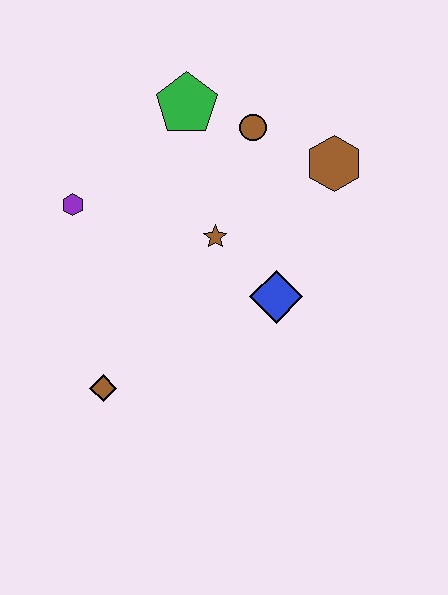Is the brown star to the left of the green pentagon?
No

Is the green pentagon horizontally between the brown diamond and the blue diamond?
Yes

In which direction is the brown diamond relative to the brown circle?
The brown diamond is below the brown circle.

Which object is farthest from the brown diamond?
The brown hexagon is farthest from the brown diamond.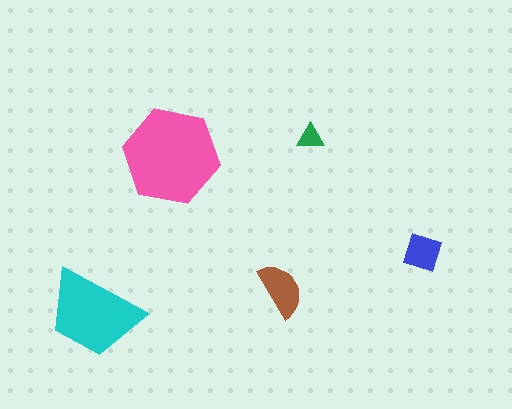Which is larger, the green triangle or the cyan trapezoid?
The cyan trapezoid.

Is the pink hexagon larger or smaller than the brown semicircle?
Larger.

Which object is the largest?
The pink hexagon.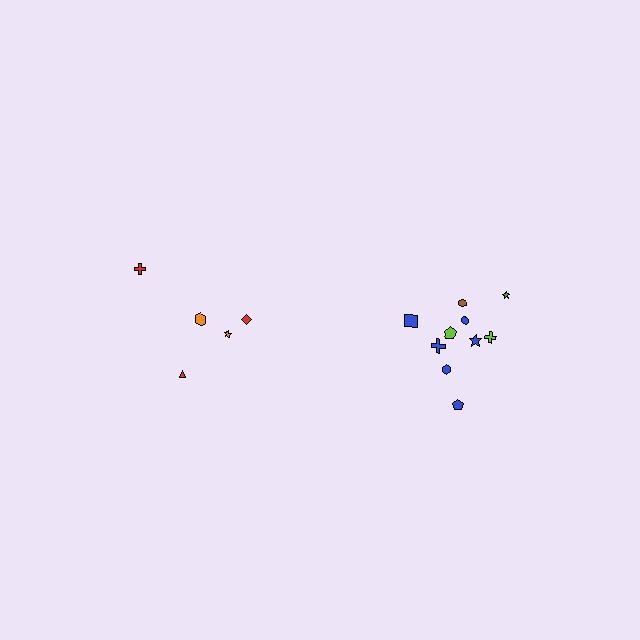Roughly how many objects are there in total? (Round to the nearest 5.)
Roughly 15 objects in total.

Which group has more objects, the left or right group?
The right group.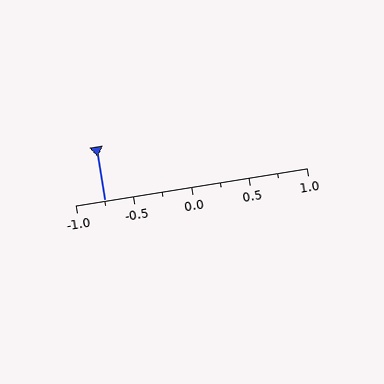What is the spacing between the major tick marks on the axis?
The major ticks are spaced 0.5 apart.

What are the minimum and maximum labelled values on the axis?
The axis runs from -1.0 to 1.0.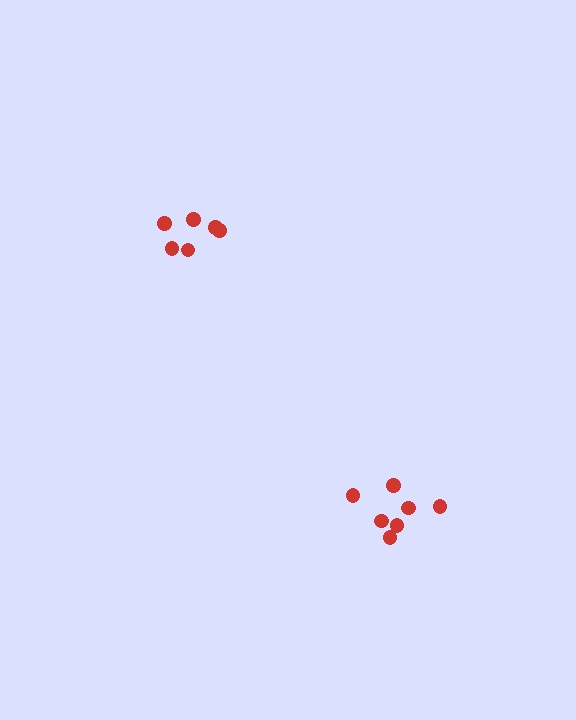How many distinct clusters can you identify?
There are 2 distinct clusters.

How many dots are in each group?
Group 1: 7 dots, Group 2: 6 dots (13 total).